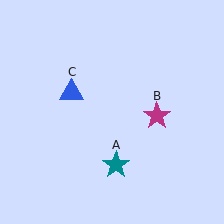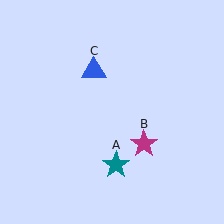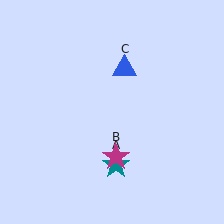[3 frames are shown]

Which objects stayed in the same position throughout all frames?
Teal star (object A) remained stationary.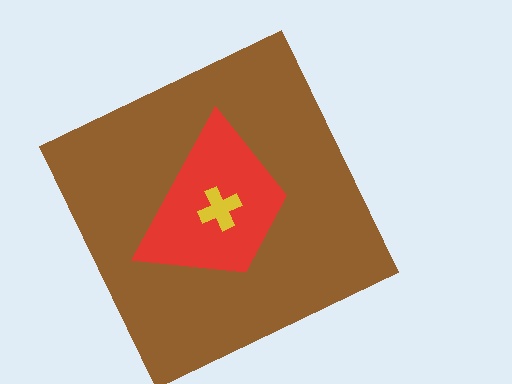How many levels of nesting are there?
3.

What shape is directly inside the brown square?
The red trapezoid.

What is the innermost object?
The yellow cross.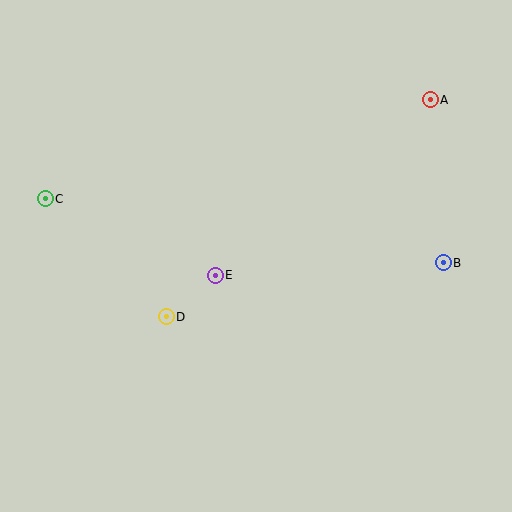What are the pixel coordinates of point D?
Point D is at (166, 317).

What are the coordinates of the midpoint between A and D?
The midpoint between A and D is at (298, 208).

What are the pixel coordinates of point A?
Point A is at (430, 100).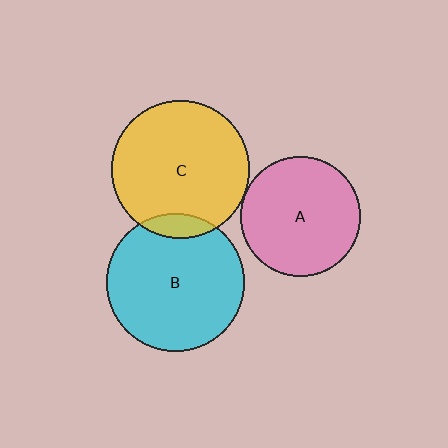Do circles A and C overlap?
Yes.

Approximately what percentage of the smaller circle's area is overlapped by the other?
Approximately 5%.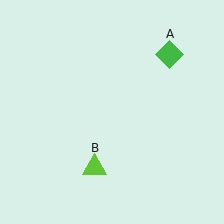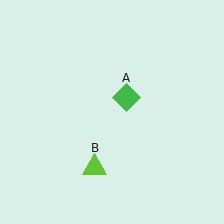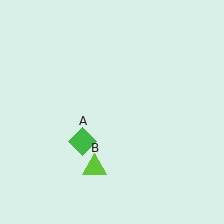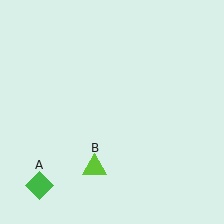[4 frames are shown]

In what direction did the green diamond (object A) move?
The green diamond (object A) moved down and to the left.